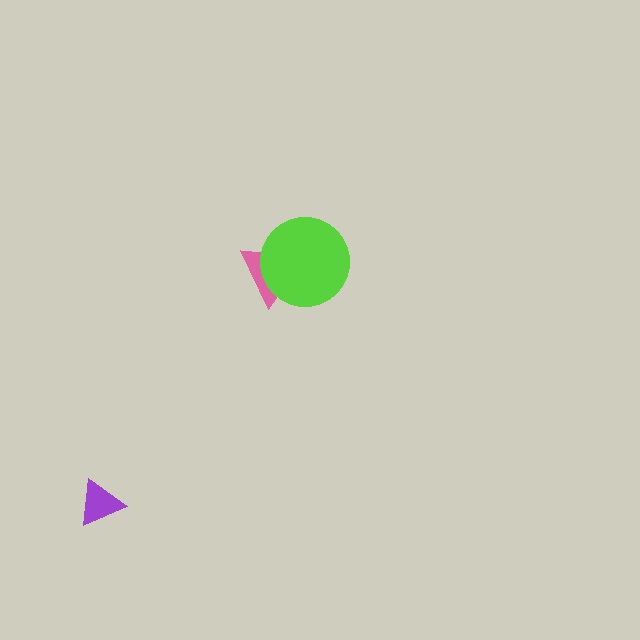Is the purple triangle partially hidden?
No, no other shape covers it.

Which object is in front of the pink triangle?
The lime circle is in front of the pink triangle.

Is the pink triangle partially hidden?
Yes, it is partially covered by another shape.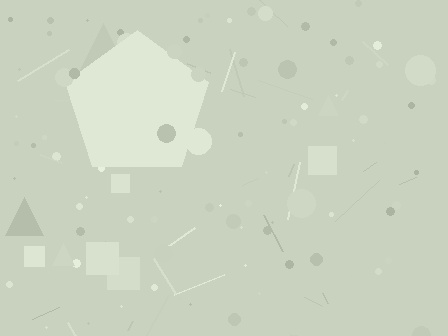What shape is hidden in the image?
A pentagon is hidden in the image.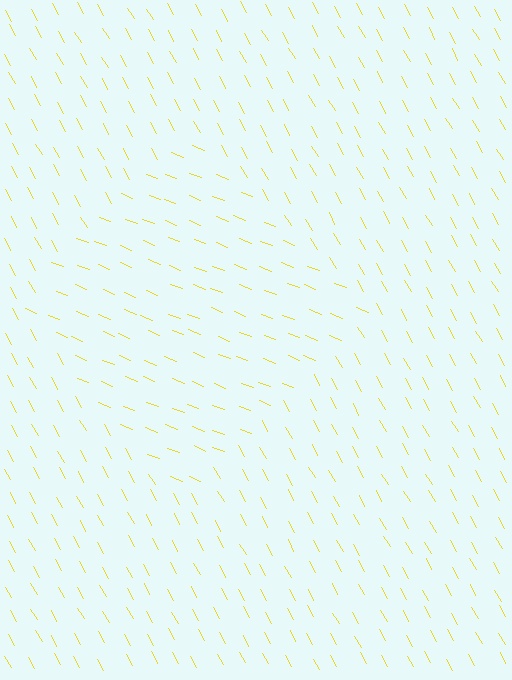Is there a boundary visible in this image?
Yes, there is a texture boundary formed by a change in line orientation.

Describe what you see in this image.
The image is filled with small yellow line segments. A diamond region in the image has lines oriented differently from the surrounding lines, creating a visible texture boundary.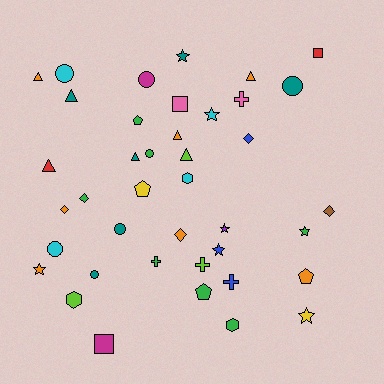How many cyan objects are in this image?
There are 4 cyan objects.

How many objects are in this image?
There are 40 objects.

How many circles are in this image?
There are 7 circles.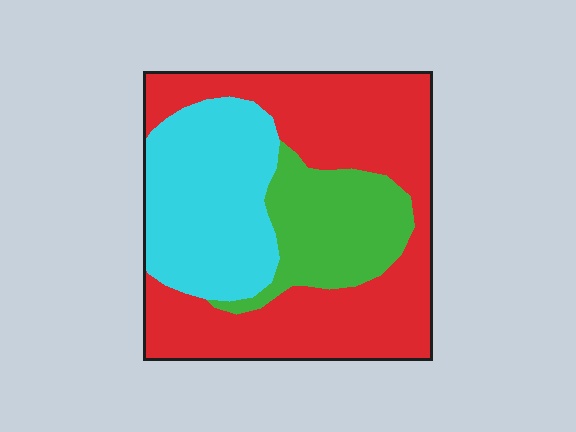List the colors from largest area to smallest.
From largest to smallest: red, cyan, green.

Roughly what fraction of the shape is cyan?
Cyan covers 29% of the shape.